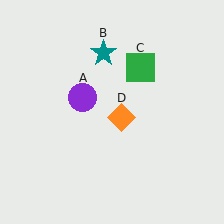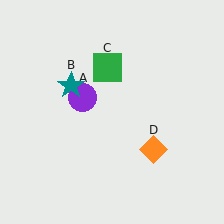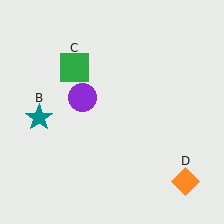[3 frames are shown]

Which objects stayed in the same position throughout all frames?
Purple circle (object A) remained stationary.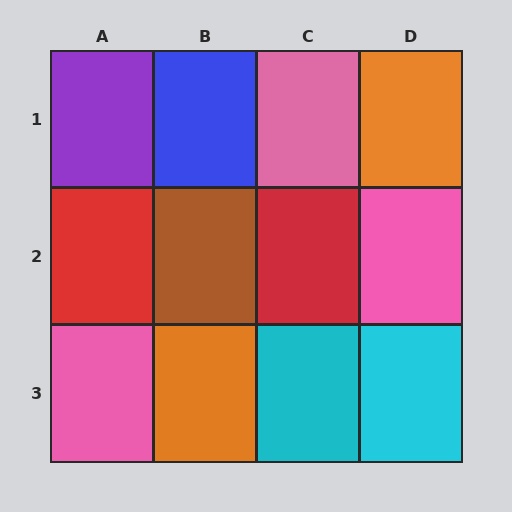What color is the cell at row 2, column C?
Red.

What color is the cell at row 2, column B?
Brown.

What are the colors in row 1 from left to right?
Purple, blue, pink, orange.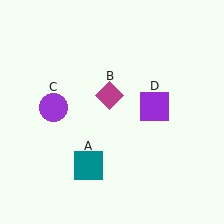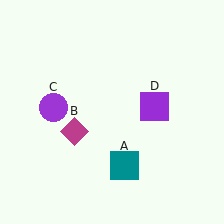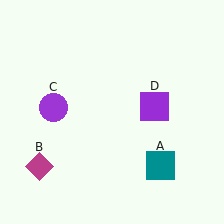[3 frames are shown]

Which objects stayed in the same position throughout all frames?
Purple circle (object C) and purple square (object D) remained stationary.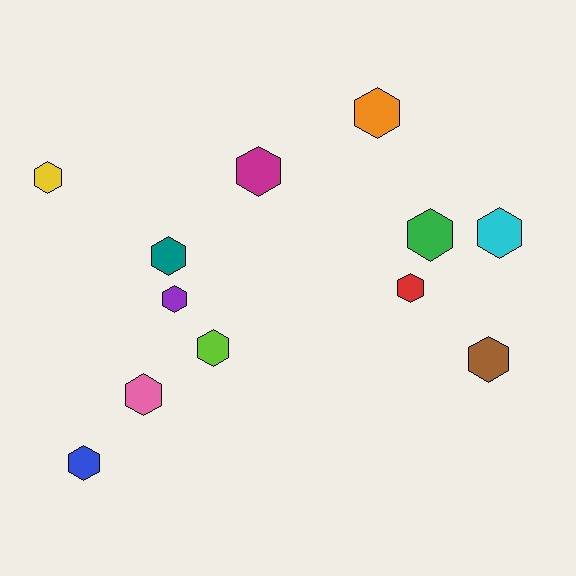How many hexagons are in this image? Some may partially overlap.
There are 12 hexagons.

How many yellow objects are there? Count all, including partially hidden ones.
There is 1 yellow object.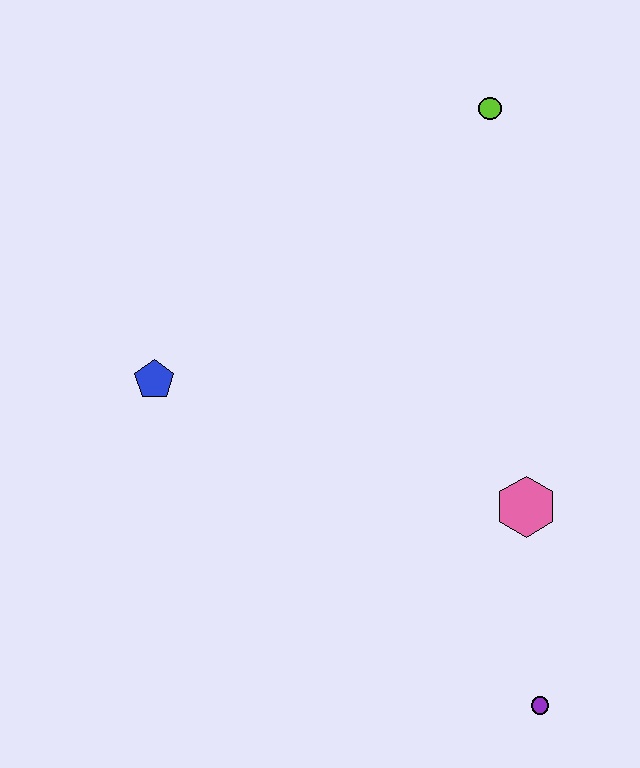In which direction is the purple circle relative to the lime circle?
The purple circle is below the lime circle.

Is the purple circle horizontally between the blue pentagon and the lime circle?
No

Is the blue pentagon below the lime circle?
Yes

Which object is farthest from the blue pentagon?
The purple circle is farthest from the blue pentagon.